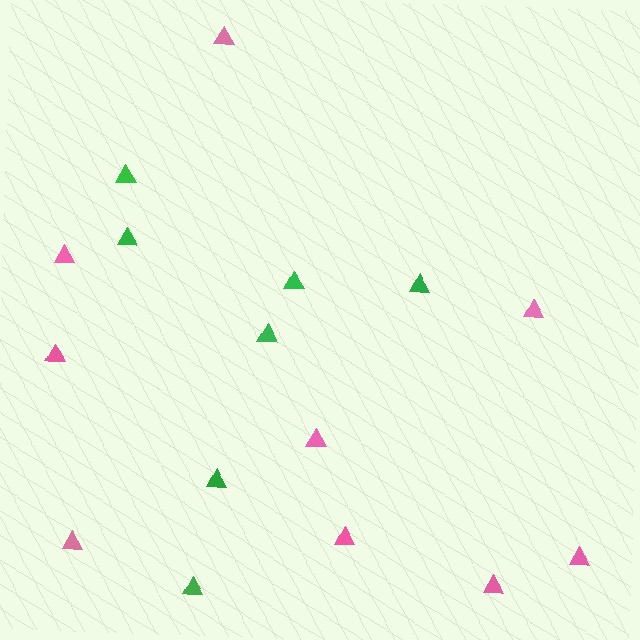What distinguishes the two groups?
There are 2 groups: one group of green triangles (7) and one group of pink triangles (9).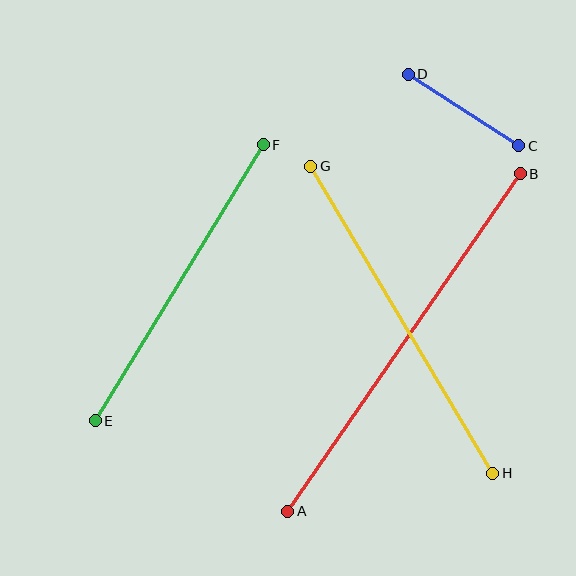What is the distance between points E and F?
The distance is approximately 323 pixels.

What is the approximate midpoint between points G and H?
The midpoint is at approximately (402, 320) pixels.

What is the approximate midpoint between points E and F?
The midpoint is at approximately (179, 283) pixels.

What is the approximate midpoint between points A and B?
The midpoint is at approximately (404, 343) pixels.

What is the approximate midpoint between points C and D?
The midpoint is at approximately (463, 110) pixels.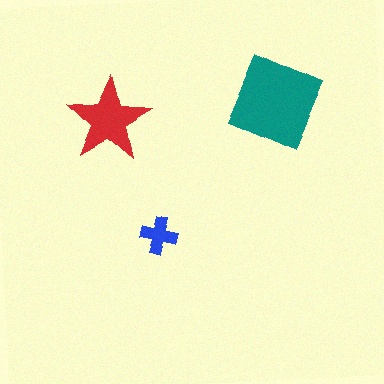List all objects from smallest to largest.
The blue cross, the red star, the teal diamond.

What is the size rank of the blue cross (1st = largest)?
3rd.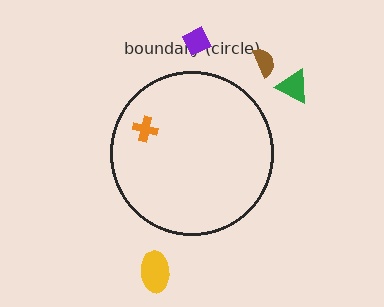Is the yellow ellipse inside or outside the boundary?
Outside.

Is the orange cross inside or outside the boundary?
Inside.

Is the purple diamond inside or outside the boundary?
Outside.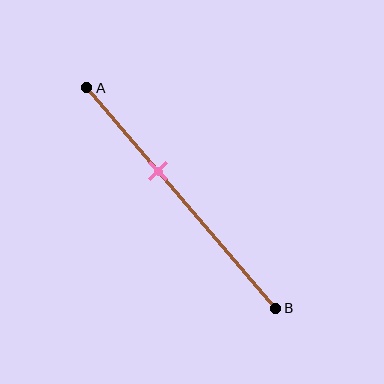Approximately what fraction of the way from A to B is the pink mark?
The pink mark is approximately 40% of the way from A to B.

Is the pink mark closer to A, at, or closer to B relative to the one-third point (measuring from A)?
The pink mark is closer to point B than the one-third point of segment AB.